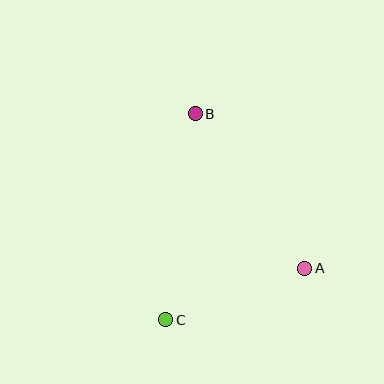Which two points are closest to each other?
Points A and C are closest to each other.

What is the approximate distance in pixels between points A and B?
The distance between A and B is approximately 190 pixels.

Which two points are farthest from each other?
Points B and C are farthest from each other.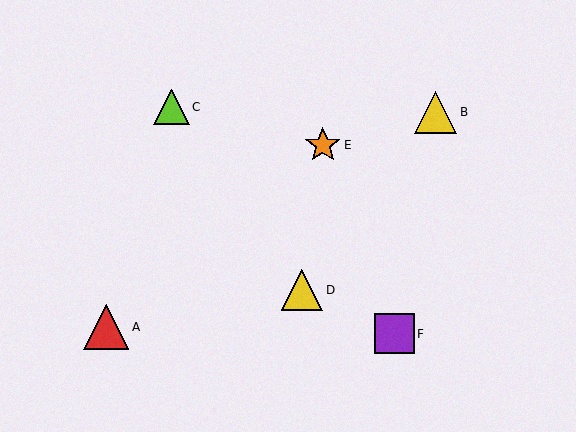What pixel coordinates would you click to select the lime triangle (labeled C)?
Click at (171, 107) to select the lime triangle C.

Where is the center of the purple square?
The center of the purple square is at (394, 334).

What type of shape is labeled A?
Shape A is a red triangle.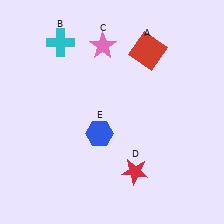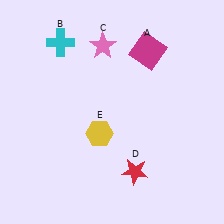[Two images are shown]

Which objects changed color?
A changed from red to magenta. E changed from blue to yellow.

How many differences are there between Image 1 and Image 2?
There are 2 differences between the two images.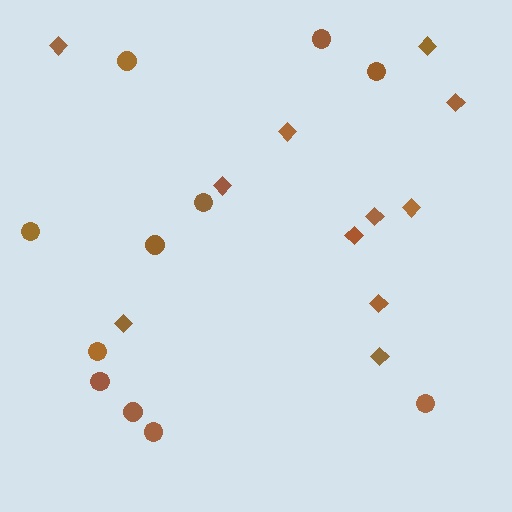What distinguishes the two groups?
There are 2 groups: one group of circles (11) and one group of diamonds (11).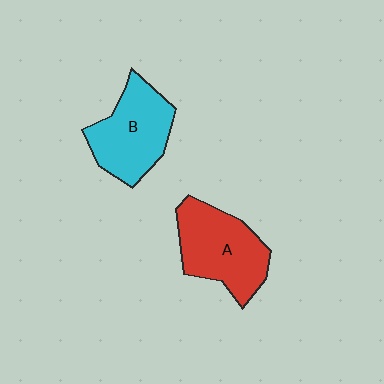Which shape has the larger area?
Shape A (red).